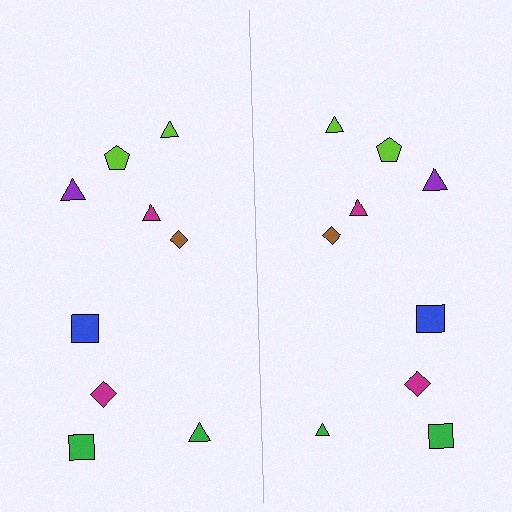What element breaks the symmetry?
The green triangle on the right side has a different size than its mirror counterpart.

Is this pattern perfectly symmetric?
No, the pattern is not perfectly symmetric. The green triangle on the right side has a different size than its mirror counterpart.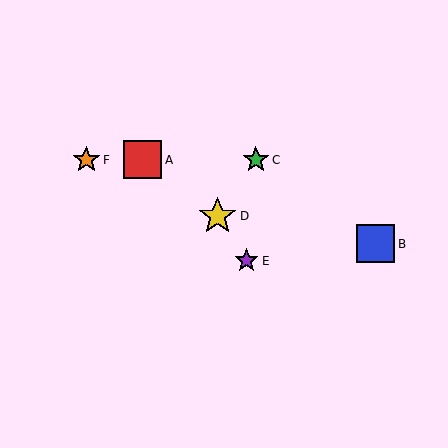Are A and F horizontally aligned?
Yes, both are at y≈160.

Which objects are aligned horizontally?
Objects A, C, F are aligned horizontally.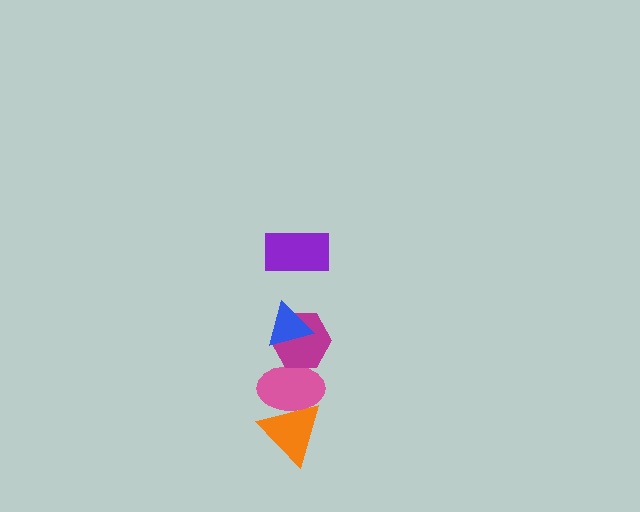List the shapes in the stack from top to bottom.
From top to bottom: the purple rectangle, the blue triangle, the magenta hexagon, the pink ellipse, the orange triangle.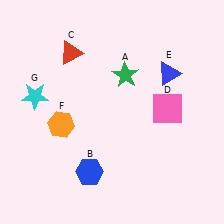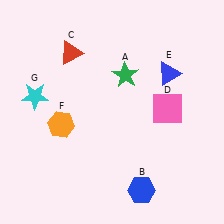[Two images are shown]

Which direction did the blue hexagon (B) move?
The blue hexagon (B) moved right.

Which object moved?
The blue hexagon (B) moved right.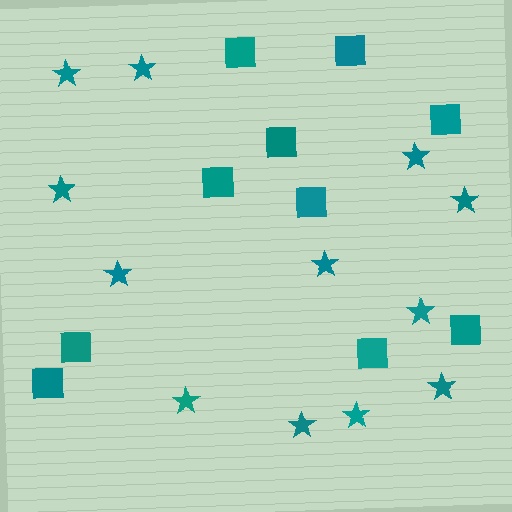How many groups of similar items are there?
There are 2 groups: one group of stars (12) and one group of squares (10).